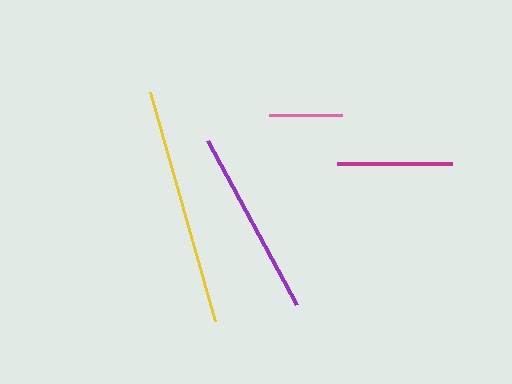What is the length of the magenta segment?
The magenta segment is approximately 115 pixels long.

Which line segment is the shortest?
The pink line is the shortest at approximately 73 pixels.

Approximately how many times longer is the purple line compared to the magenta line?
The purple line is approximately 1.6 times the length of the magenta line.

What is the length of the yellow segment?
The yellow segment is approximately 238 pixels long.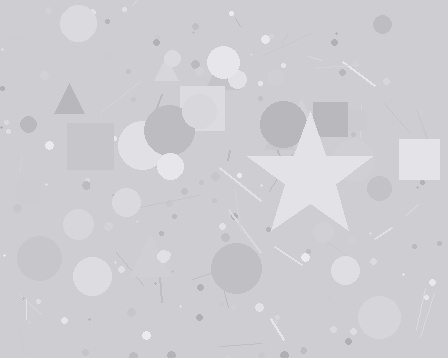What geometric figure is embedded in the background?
A star is embedded in the background.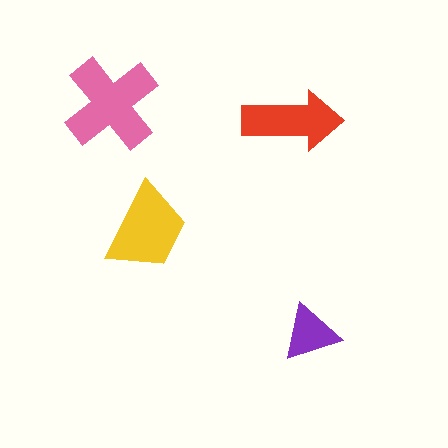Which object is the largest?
The pink cross.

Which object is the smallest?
The purple triangle.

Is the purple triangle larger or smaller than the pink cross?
Smaller.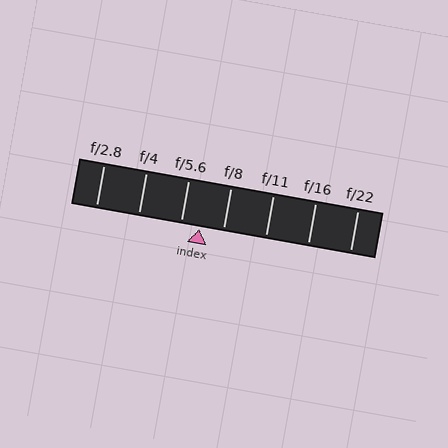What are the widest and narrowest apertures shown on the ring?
The widest aperture shown is f/2.8 and the narrowest is f/22.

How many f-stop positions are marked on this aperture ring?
There are 7 f-stop positions marked.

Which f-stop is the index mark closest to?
The index mark is closest to f/5.6.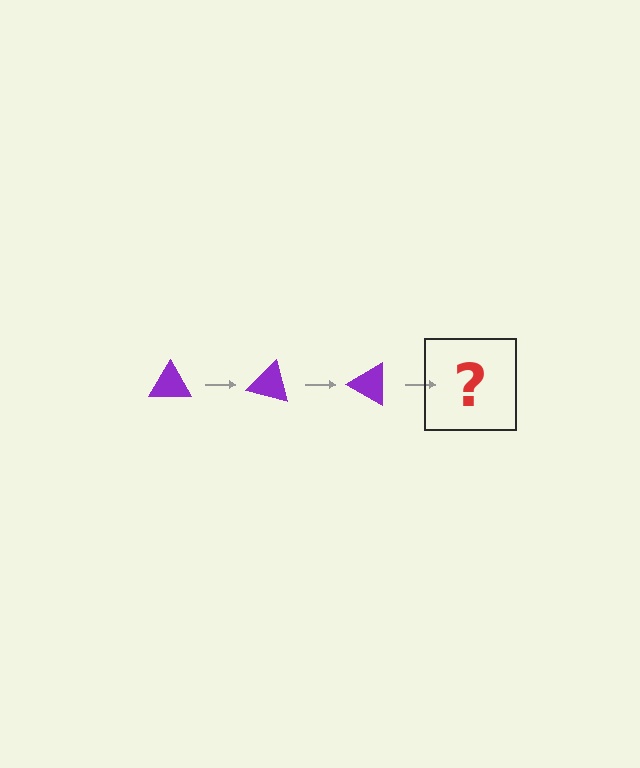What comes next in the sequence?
The next element should be a purple triangle rotated 45 degrees.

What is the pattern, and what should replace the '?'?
The pattern is that the triangle rotates 15 degrees each step. The '?' should be a purple triangle rotated 45 degrees.